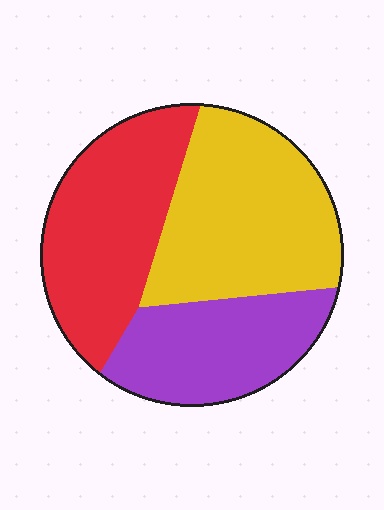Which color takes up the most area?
Yellow, at roughly 40%.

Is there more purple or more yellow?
Yellow.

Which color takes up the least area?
Purple, at roughly 25%.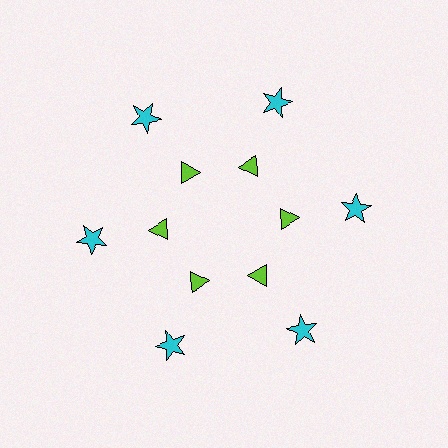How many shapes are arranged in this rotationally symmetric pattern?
There are 12 shapes, arranged in 6 groups of 2.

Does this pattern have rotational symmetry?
Yes, this pattern has 6-fold rotational symmetry. It looks the same after rotating 60 degrees around the center.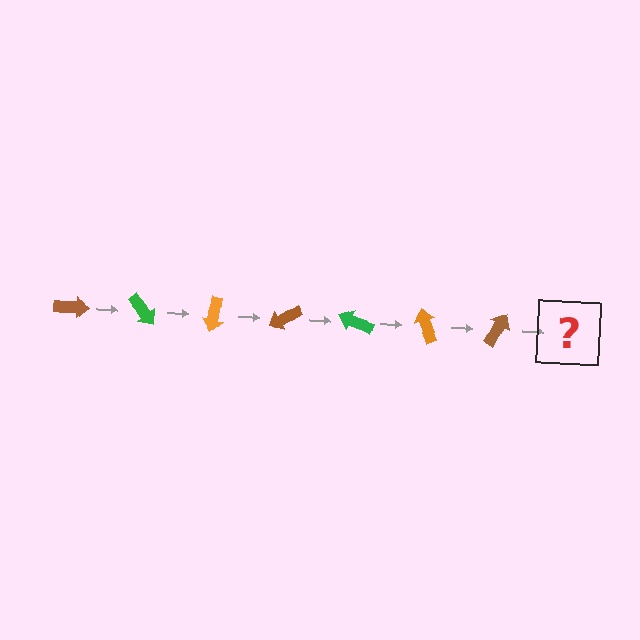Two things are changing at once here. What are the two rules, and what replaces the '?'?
The two rules are that it rotates 50 degrees each step and the color cycles through brown, green, and orange. The '?' should be a green arrow, rotated 350 degrees from the start.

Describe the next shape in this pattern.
It should be a green arrow, rotated 350 degrees from the start.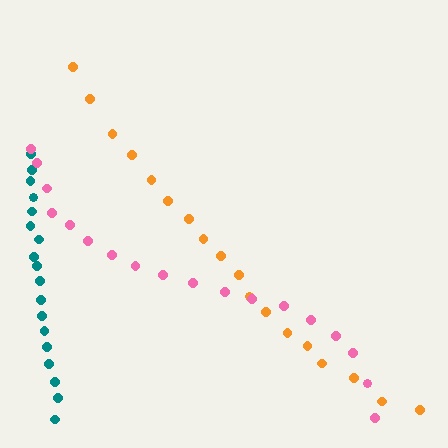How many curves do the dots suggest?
There are 3 distinct paths.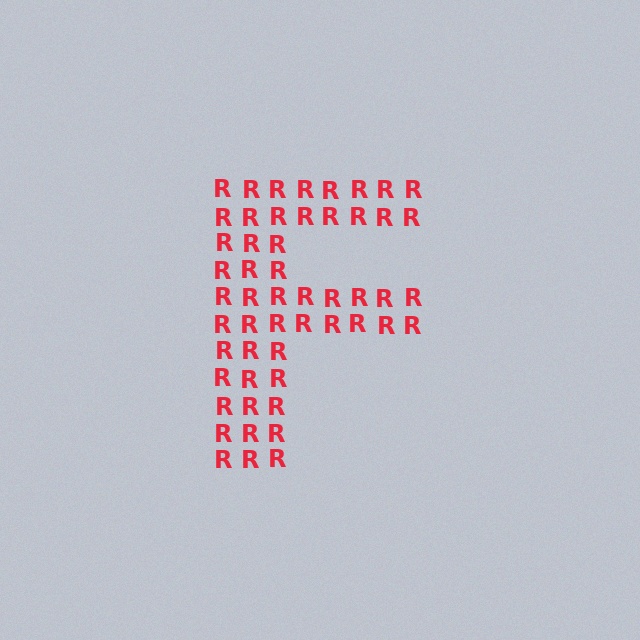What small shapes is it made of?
It is made of small letter R's.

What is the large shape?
The large shape is the letter F.